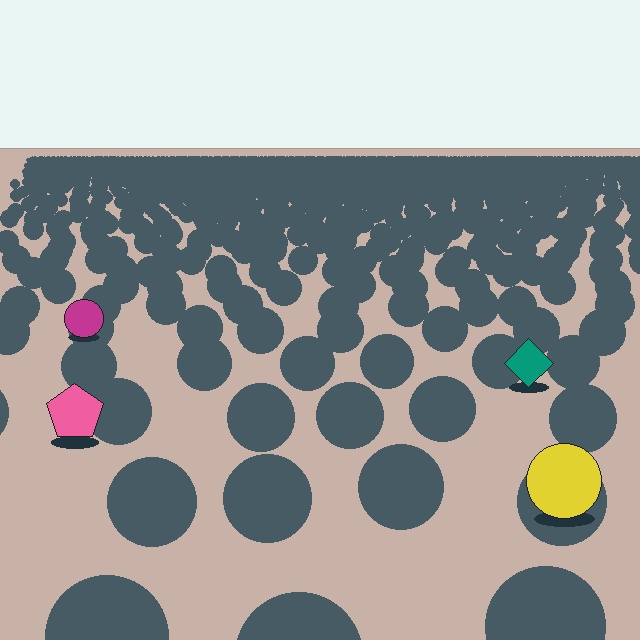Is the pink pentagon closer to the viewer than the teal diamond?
Yes. The pink pentagon is closer — you can tell from the texture gradient: the ground texture is coarser near it.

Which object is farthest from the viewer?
The magenta circle is farthest from the viewer. It appears smaller and the ground texture around it is denser.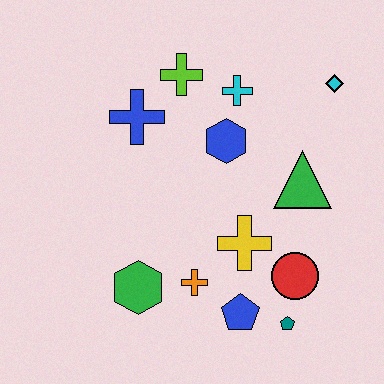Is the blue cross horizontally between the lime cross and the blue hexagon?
No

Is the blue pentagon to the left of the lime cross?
No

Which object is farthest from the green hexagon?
The cyan diamond is farthest from the green hexagon.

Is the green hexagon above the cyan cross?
No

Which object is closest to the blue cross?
The lime cross is closest to the blue cross.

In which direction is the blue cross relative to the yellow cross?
The blue cross is above the yellow cross.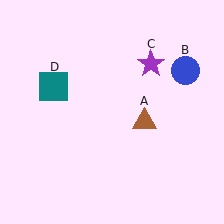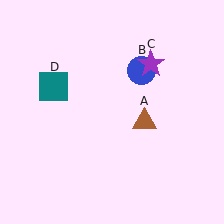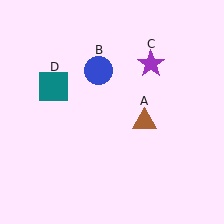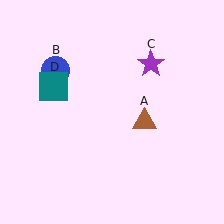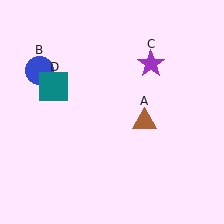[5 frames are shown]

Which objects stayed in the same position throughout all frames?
Brown triangle (object A) and purple star (object C) and teal square (object D) remained stationary.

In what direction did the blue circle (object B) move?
The blue circle (object B) moved left.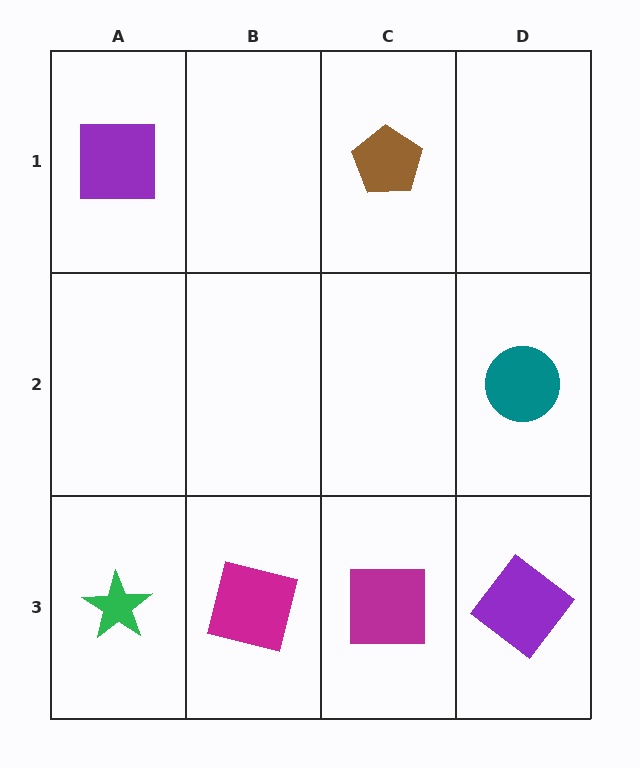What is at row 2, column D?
A teal circle.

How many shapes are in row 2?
1 shape.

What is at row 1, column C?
A brown pentagon.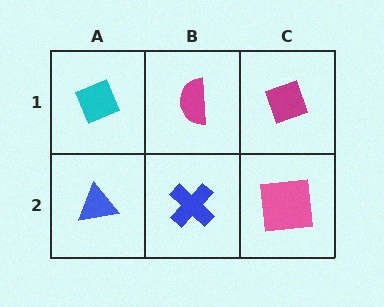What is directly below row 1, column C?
A pink square.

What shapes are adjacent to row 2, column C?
A magenta diamond (row 1, column C), a blue cross (row 2, column B).